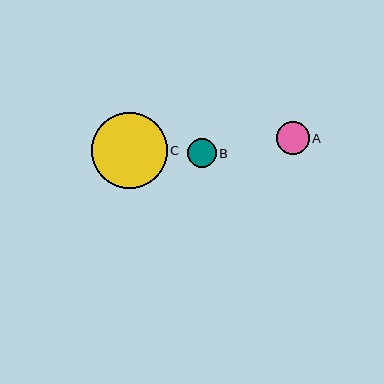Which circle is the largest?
Circle C is the largest with a size of approximately 76 pixels.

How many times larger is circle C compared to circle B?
Circle C is approximately 2.6 times the size of circle B.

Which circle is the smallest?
Circle B is the smallest with a size of approximately 29 pixels.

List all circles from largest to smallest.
From largest to smallest: C, A, B.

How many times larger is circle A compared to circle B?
Circle A is approximately 1.2 times the size of circle B.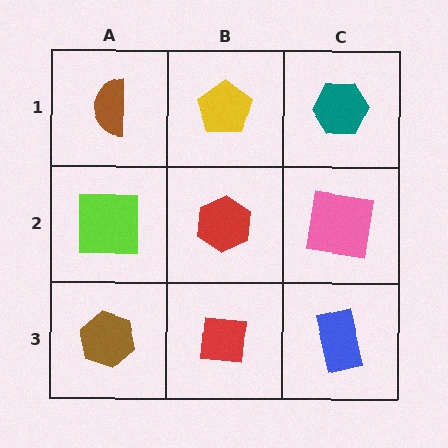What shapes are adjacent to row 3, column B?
A red hexagon (row 2, column B), a brown hexagon (row 3, column A), a blue rectangle (row 3, column C).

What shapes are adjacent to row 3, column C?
A pink square (row 2, column C), a red square (row 3, column B).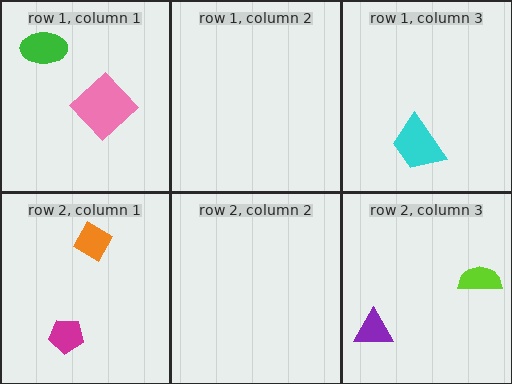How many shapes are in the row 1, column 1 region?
2.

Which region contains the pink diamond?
The row 1, column 1 region.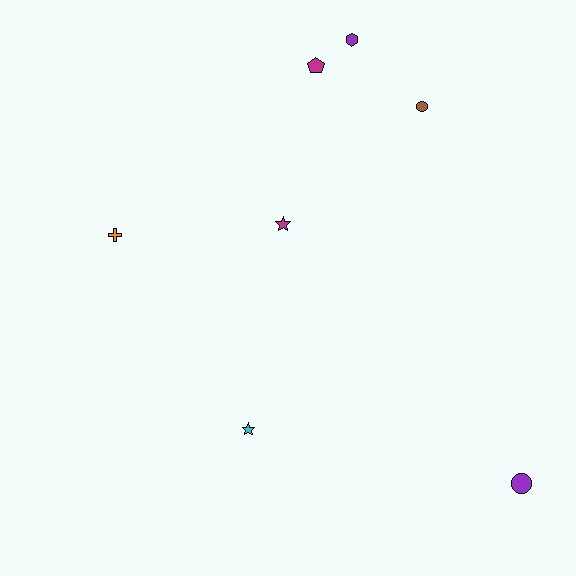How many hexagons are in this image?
There is 1 hexagon.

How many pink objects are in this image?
There are no pink objects.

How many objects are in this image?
There are 7 objects.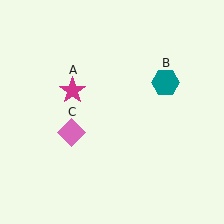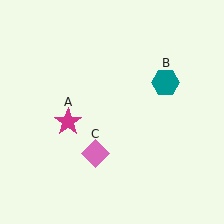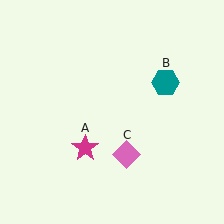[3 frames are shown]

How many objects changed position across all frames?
2 objects changed position: magenta star (object A), pink diamond (object C).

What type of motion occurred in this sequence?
The magenta star (object A), pink diamond (object C) rotated counterclockwise around the center of the scene.